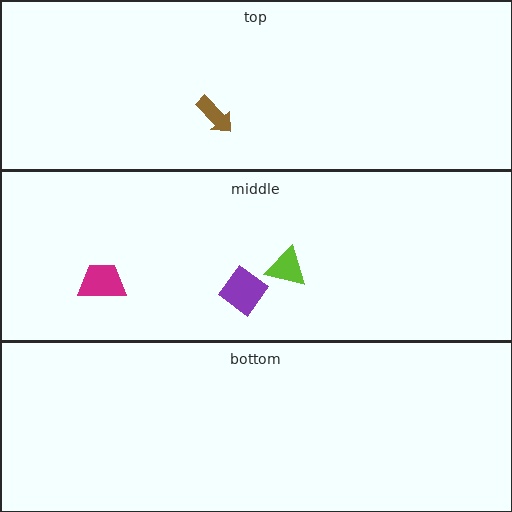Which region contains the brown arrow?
The top region.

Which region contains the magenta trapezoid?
The middle region.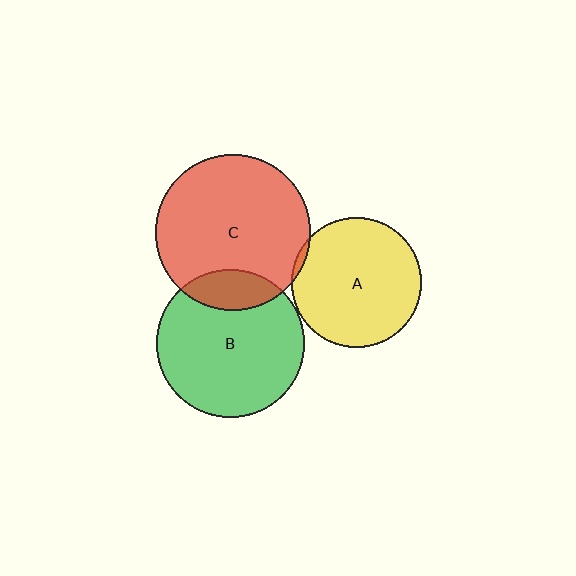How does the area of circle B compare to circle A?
Approximately 1.3 times.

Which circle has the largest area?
Circle C (red).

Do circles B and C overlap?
Yes.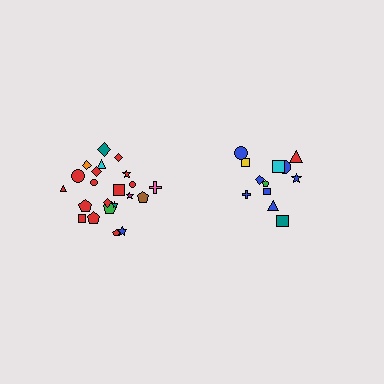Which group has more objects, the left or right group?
The left group.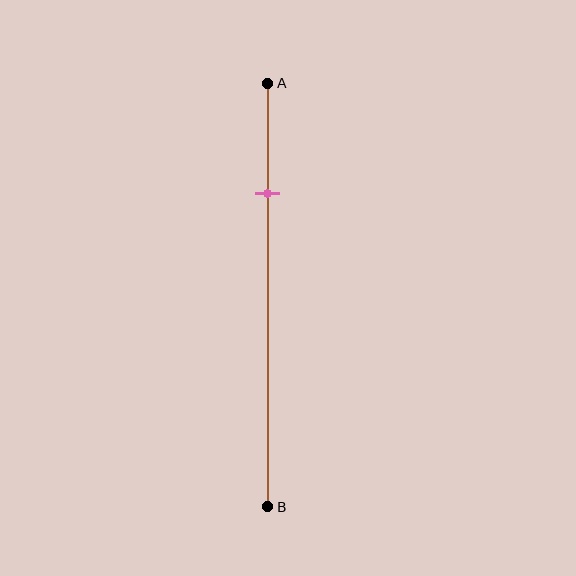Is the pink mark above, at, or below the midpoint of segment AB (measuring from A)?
The pink mark is above the midpoint of segment AB.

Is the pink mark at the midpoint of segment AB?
No, the mark is at about 25% from A, not at the 50% midpoint.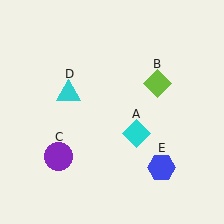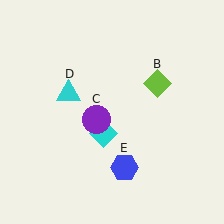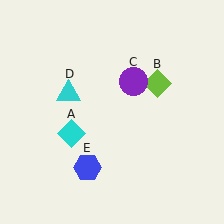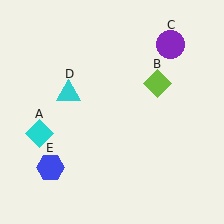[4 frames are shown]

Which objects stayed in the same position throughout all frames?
Lime diamond (object B) and cyan triangle (object D) remained stationary.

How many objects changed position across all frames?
3 objects changed position: cyan diamond (object A), purple circle (object C), blue hexagon (object E).